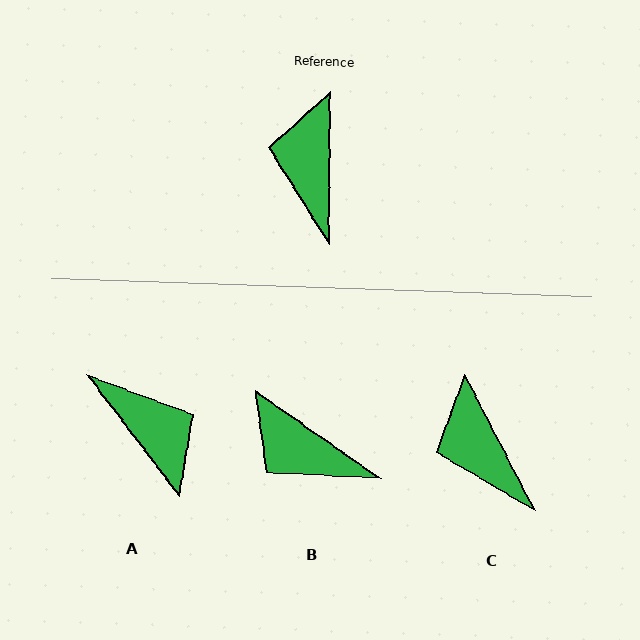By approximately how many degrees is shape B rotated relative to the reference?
Approximately 55 degrees counter-clockwise.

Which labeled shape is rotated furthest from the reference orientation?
A, about 142 degrees away.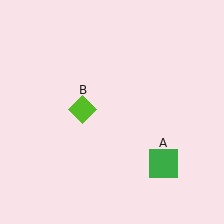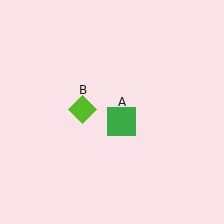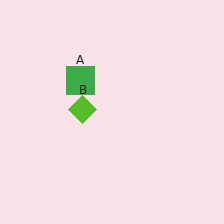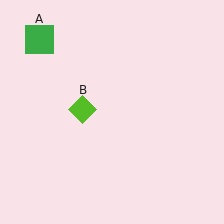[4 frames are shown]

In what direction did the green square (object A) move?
The green square (object A) moved up and to the left.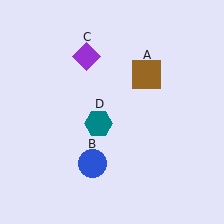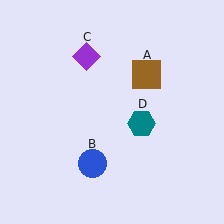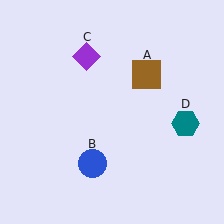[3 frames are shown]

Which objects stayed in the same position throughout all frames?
Brown square (object A) and blue circle (object B) and purple diamond (object C) remained stationary.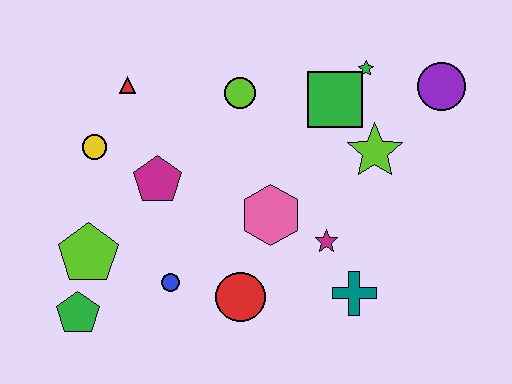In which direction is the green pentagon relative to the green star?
The green pentagon is to the left of the green star.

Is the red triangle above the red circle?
Yes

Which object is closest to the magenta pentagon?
The yellow circle is closest to the magenta pentagon.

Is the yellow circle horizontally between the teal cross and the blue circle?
No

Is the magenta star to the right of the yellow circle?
Yes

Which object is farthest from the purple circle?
The green pentagon is farthest from the purple circle.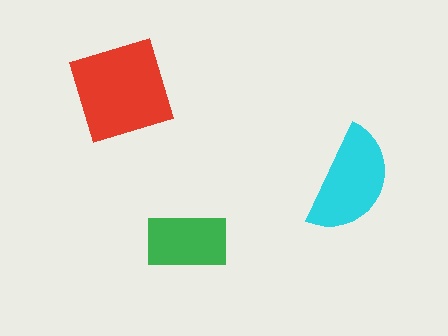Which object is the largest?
The red diamond.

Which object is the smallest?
The green rectangle.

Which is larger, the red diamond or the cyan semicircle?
The red diamond.